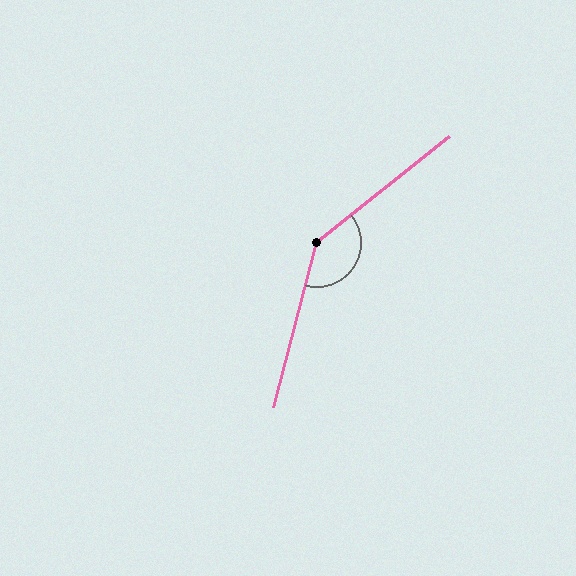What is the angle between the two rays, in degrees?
Approximately 143 degrees.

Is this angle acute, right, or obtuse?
It is obtuse.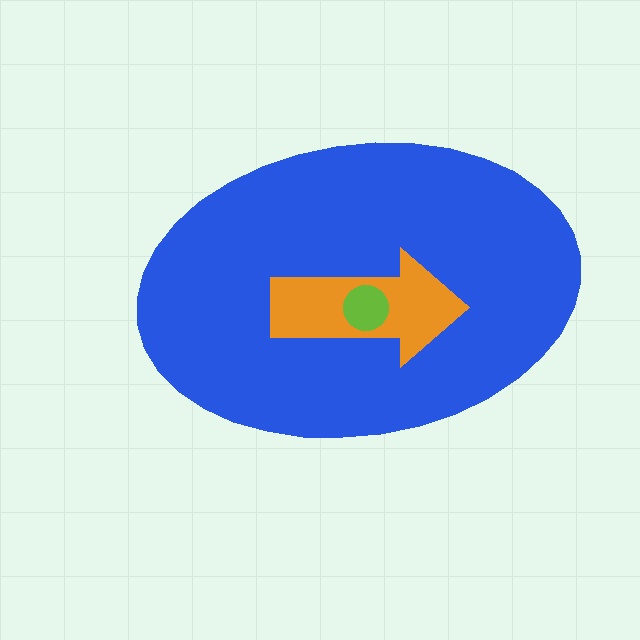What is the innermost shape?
The lime circle.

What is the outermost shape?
The blue ellipse.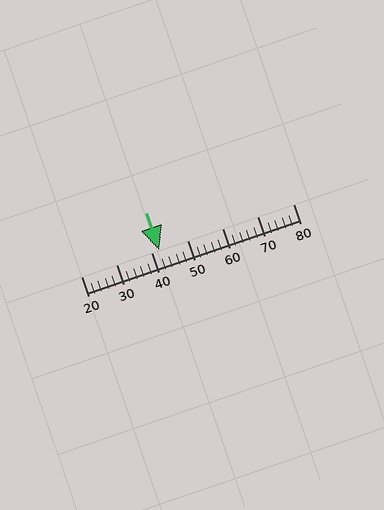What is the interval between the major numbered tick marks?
The major tick marks are spaced 10 units apart.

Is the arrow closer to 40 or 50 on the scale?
The arrow is closer to 40.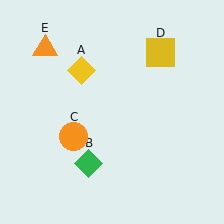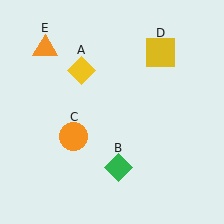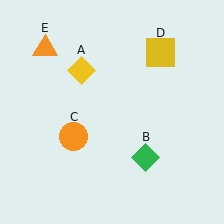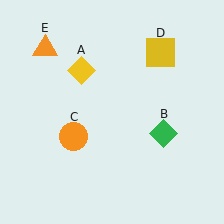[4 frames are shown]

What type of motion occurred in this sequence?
The green diamond (object B) rotated counterclockwise around the center of the scene.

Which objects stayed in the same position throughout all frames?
Yellow diamond (object A) and orange circle (object C) and yellow square (object D) and orange triangle (object E) remained stationary.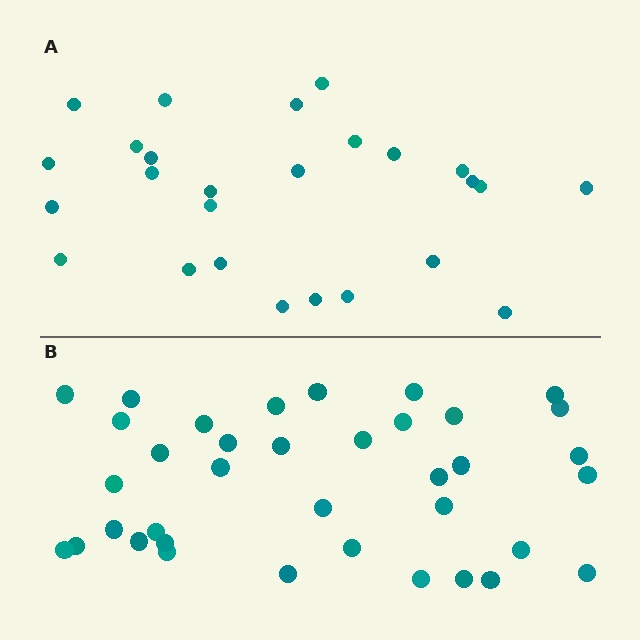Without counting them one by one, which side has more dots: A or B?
Region B (the bottom region) has more dots.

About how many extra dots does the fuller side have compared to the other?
Region B has roughly 12 or so more dots than region A.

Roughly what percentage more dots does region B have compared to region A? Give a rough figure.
About 40% more.